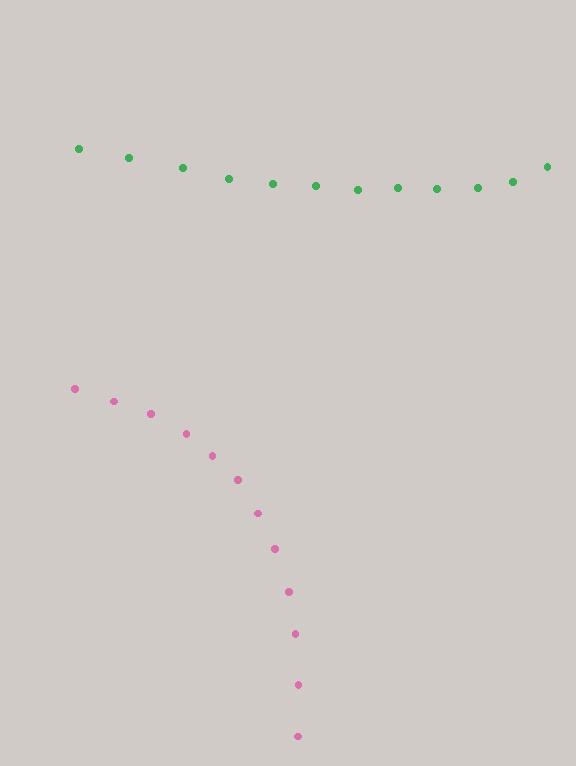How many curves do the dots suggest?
There are 2 distinct paths.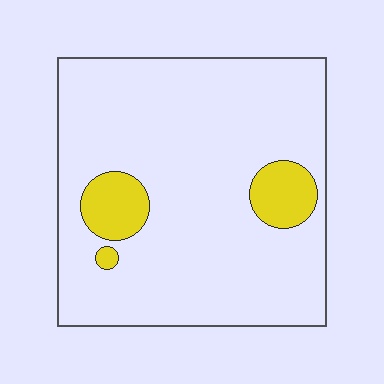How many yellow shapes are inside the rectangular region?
3.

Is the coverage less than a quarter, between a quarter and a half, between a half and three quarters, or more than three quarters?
Less than a quarter.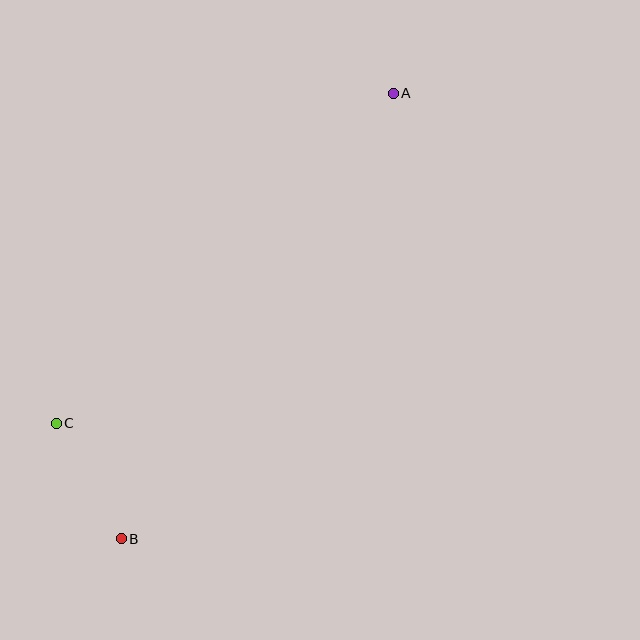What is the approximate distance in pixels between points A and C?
The distance between A and C is approximately 471 pixels.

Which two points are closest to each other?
Points B and C are closest to each other.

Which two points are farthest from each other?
Points A and B are farthest from each other.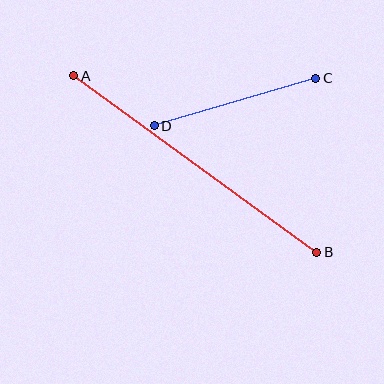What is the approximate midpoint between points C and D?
The midpoint is at approximately (235, 102) pixels.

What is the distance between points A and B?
The distance is approximately 301 pixels.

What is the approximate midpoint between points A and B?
The midpoint is at approximately (195, 164) pixels.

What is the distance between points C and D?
The distance is approximately 168 pixels.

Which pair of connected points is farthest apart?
Points A and B are farthest apart.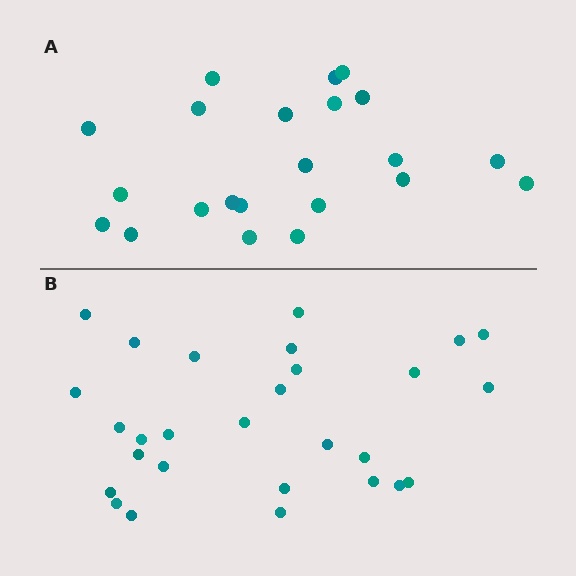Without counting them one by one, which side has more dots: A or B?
Region B (the bottom region) has more dots.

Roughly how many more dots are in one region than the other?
Region B has about 6 more dots than region A.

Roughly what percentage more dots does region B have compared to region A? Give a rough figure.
About 25% more.